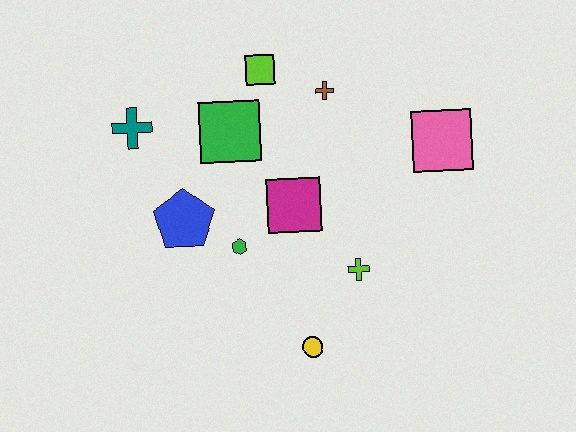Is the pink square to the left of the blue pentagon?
No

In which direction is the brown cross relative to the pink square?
The brown cross is to the left of the pink square.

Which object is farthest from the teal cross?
The pink square is farthest from the teal cross.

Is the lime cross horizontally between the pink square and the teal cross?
Yes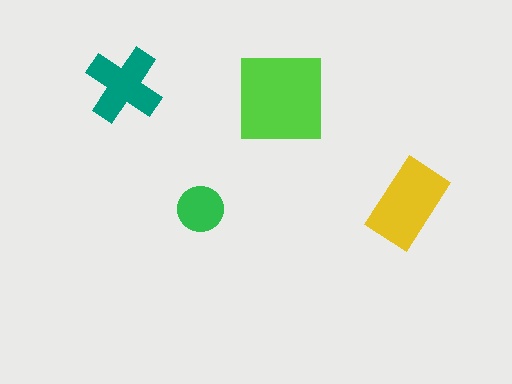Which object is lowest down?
The green circle is bottommost.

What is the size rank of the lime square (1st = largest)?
1st.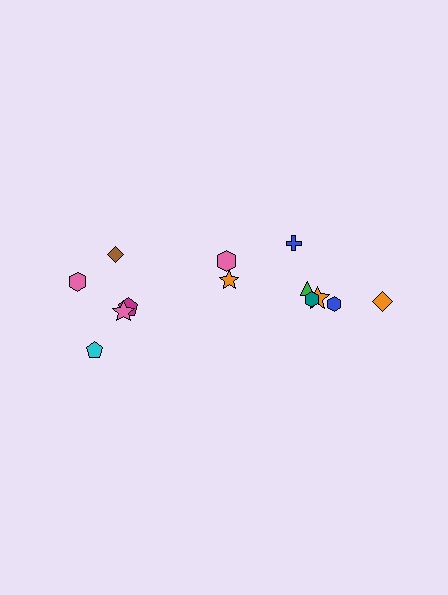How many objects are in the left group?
There are 5 objects.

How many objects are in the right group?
There are 8 objects.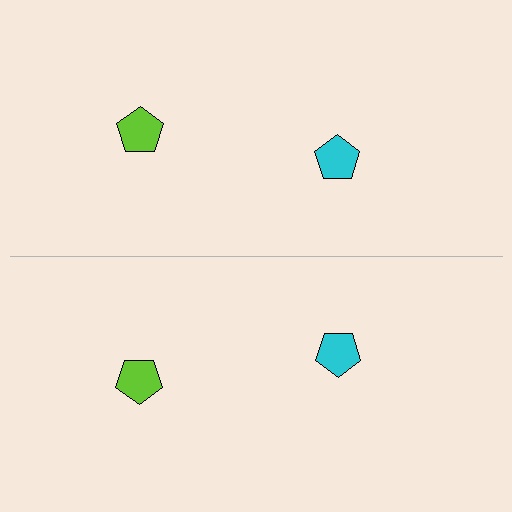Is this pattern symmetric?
Yes, this pattern has bilateral (reflection) symmetry.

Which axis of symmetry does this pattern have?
The pattern has a horizontal axis of symmetry running through the center of the image.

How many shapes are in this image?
There are 4 shapes in this image.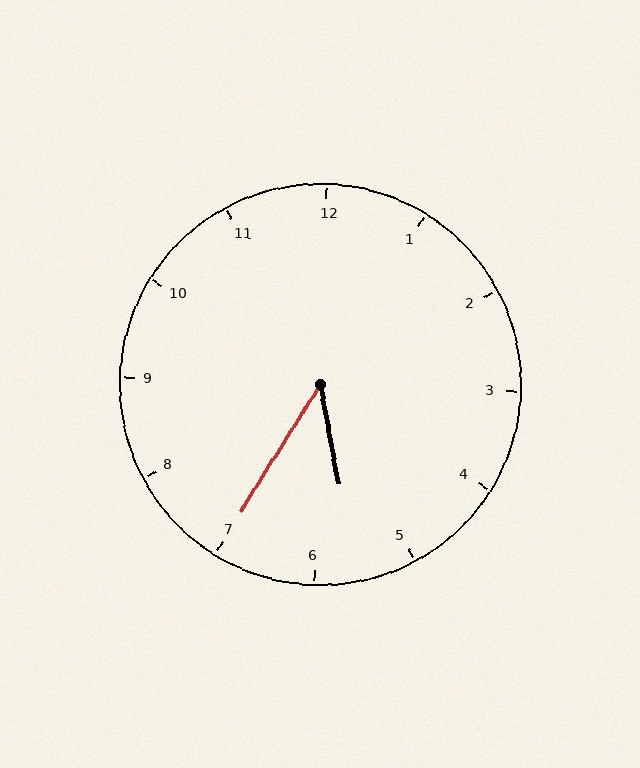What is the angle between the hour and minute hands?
Approximately 42 degrees.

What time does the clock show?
5:35.